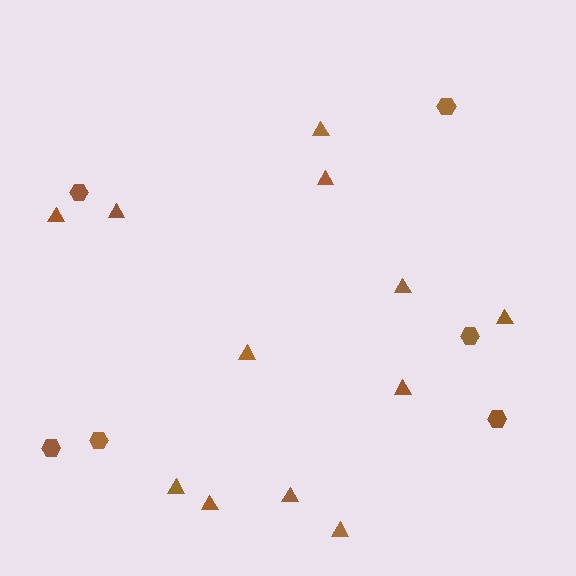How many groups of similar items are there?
There are 2 groups: one group of triangles (12) and one group of hexagons (6).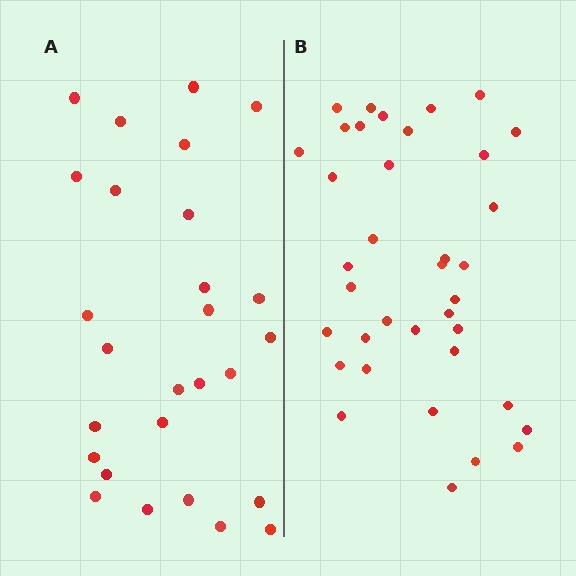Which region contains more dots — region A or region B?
Region B (the right region) has more dots.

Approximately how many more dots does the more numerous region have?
Region B has roughly 10 or so more dots than region A.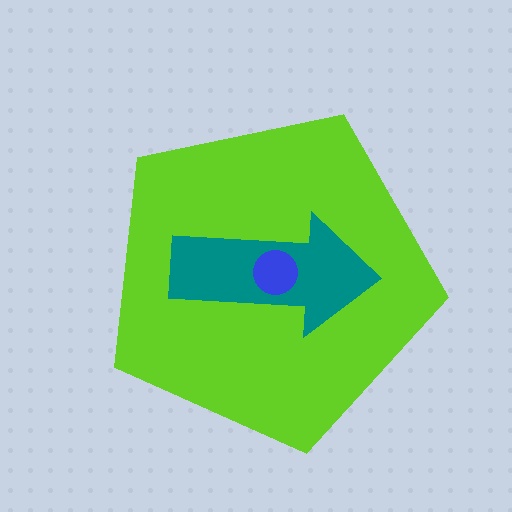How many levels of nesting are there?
3.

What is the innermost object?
The blue circle.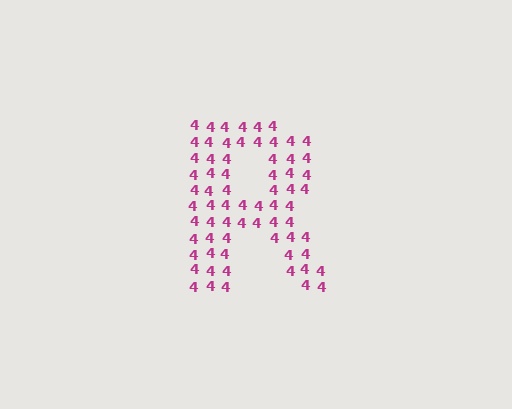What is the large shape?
The large shape is the letter R.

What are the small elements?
The small elements are digit 4's.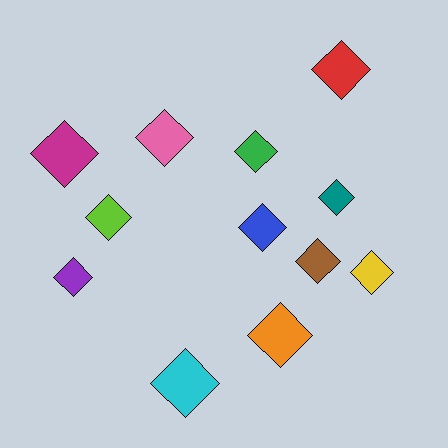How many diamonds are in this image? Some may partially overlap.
There are 12 diamonds.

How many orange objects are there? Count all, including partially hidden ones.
There is 1 orange object.